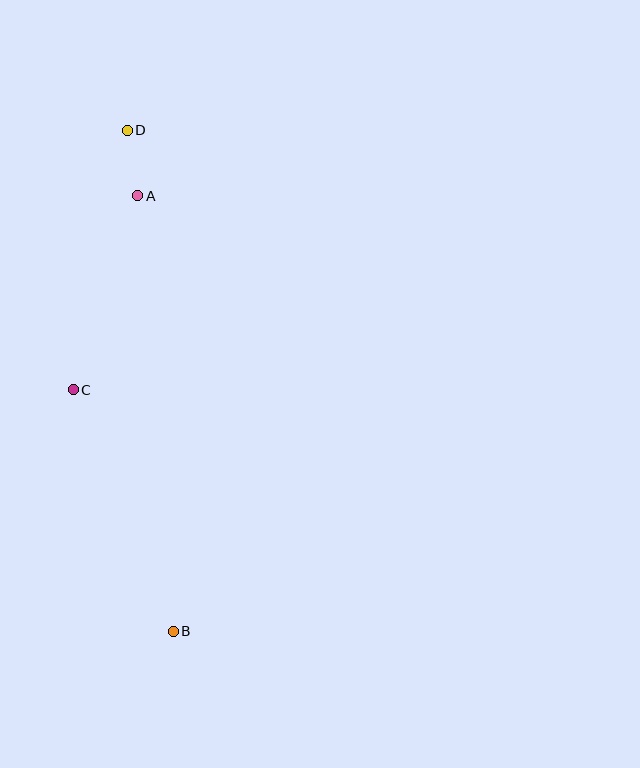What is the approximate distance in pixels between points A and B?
The distance between A and B is approximately 437 pixels.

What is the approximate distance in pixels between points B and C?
The distance between B and C is approximately 262 pixels.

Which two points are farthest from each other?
Points B and D are farthest from each other.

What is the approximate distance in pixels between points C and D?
The distance between C and D is approximately 265 pixels.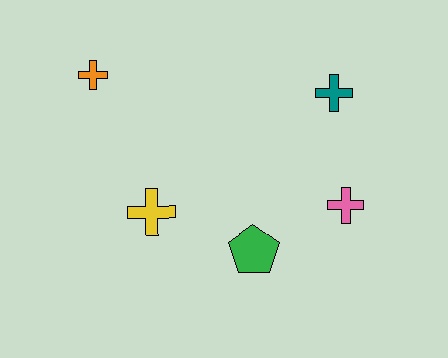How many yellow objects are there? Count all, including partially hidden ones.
There is 1 yellow object.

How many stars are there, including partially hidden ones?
There are no stars.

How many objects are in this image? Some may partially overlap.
There are 5 objects.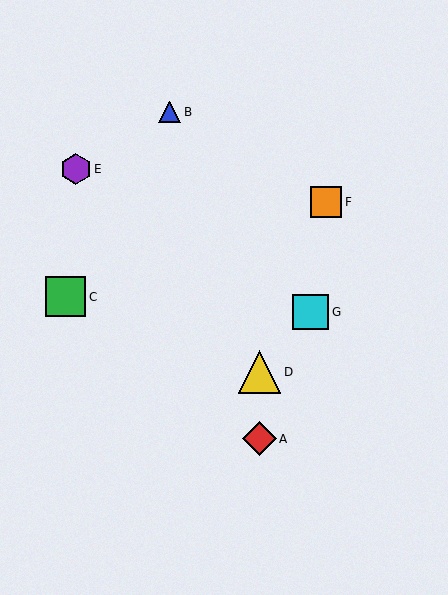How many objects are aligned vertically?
2 objects (A, D) are aligned vertically.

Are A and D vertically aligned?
Yes, both are at x≈260.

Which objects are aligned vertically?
Objects A, D are aligned vertically.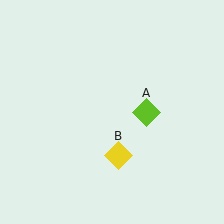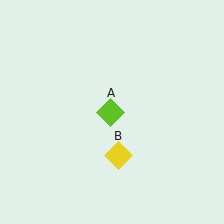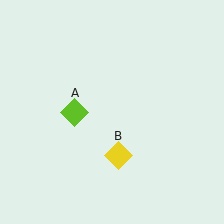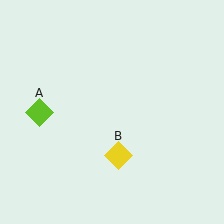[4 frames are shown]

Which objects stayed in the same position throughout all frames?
Yellow diamond (object B) remained stationary.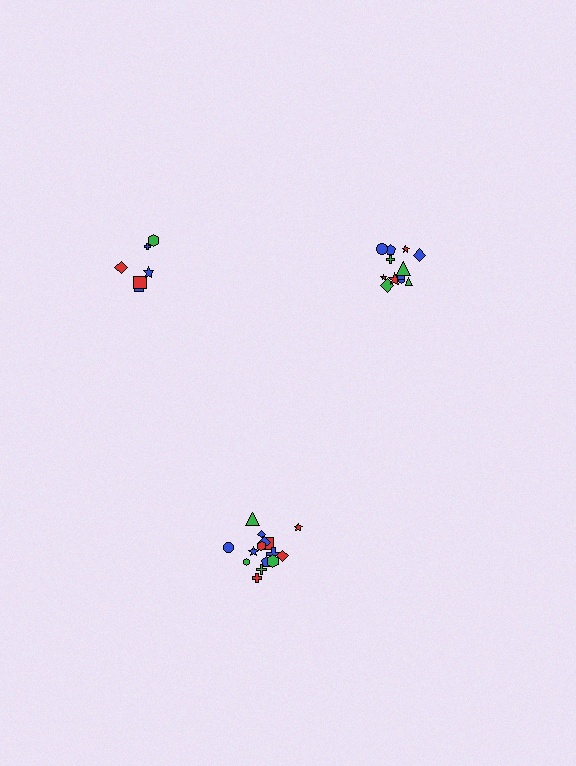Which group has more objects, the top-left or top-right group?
The top-right group.